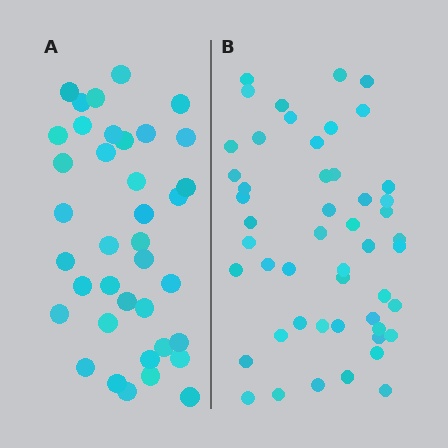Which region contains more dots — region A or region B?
Region B (the right region) has more dots.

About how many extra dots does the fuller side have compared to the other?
Region B has roughly 12 or so more dots than region A.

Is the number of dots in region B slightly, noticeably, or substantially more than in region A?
Region B has noticeably more, but not dramatically so. The ratio is roughly 1.3 to 1.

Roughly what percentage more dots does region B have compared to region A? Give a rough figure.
About 30% more.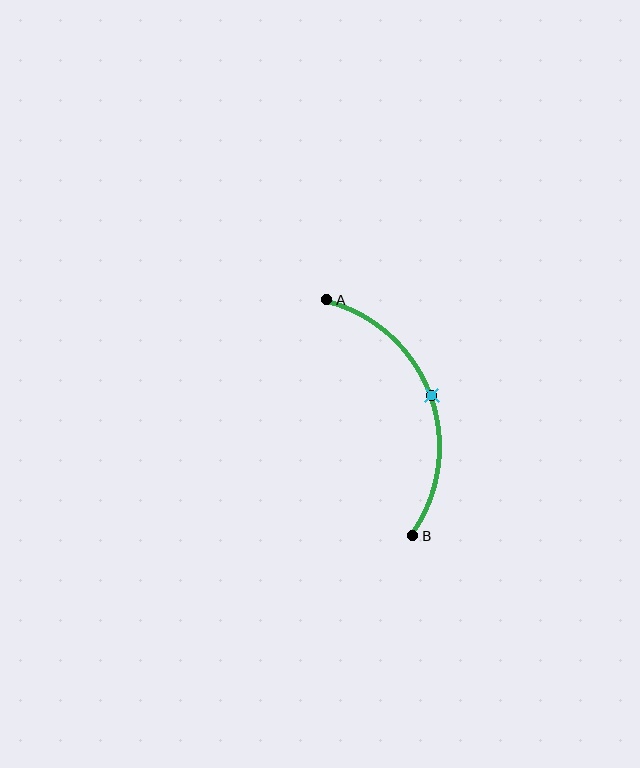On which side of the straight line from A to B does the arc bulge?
The arc bulges to the right of the straight line connecting A and B.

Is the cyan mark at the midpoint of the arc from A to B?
Yes. The cyan mark lies on the arc at equal arc-length from both A and B — it is the arc midpoint.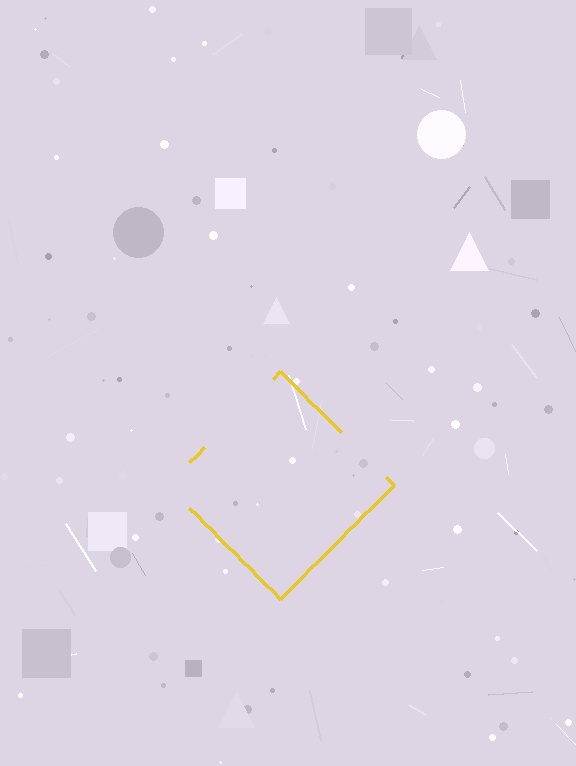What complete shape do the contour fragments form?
The contour fragments form a diamond.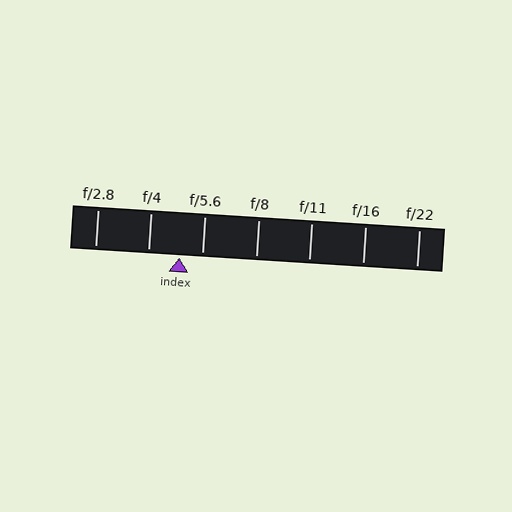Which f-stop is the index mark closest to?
The index mark is closest to f/5.6.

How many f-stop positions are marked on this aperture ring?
There are 7 f-stop positions marked.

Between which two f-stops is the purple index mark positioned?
The index mark is between f/4 and f/5.6.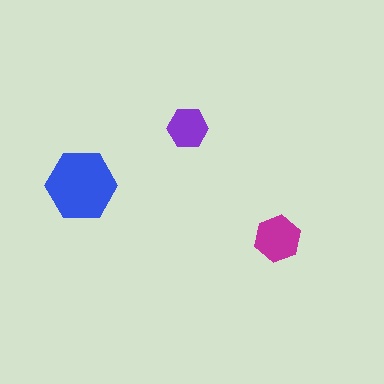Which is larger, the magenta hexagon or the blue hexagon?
The blue one.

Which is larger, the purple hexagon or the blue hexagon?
The blue one.